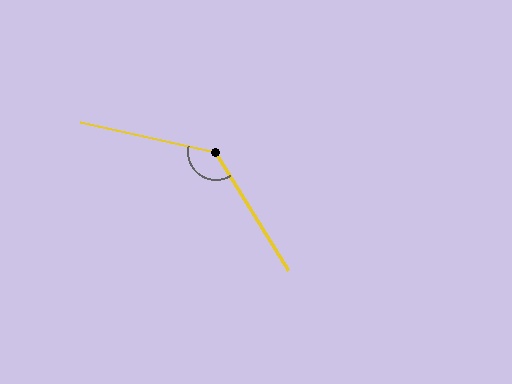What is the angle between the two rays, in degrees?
Approximately 134 degrees.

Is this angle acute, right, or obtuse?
It is obtuse.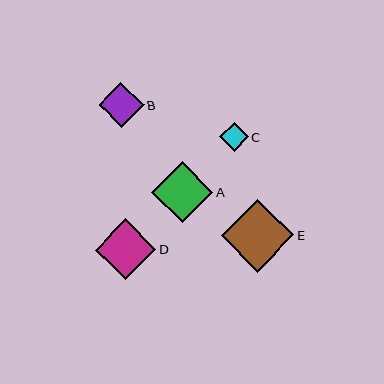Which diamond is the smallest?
Diamond C is the smallest with a size of approximately 28 pixels.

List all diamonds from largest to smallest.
From largest to smallest: E, A, D, B, C.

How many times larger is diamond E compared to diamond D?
Diamond E is approximately 1.2 times the size of diamond D.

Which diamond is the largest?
Diamond E is the largest with a size of approximately 72 pixels.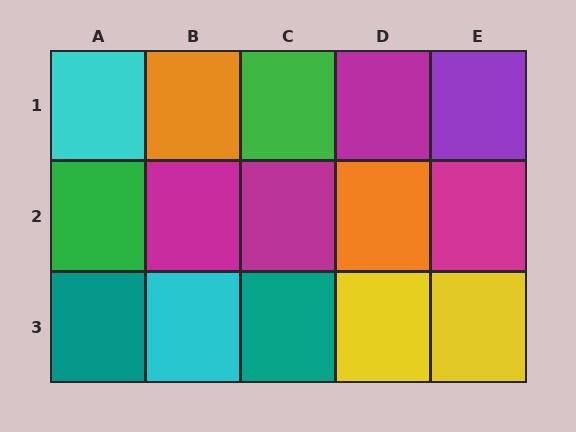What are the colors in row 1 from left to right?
Cyan, orange, green, magenta, purple.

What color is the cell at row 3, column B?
Cyan.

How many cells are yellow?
2 cells are yellow.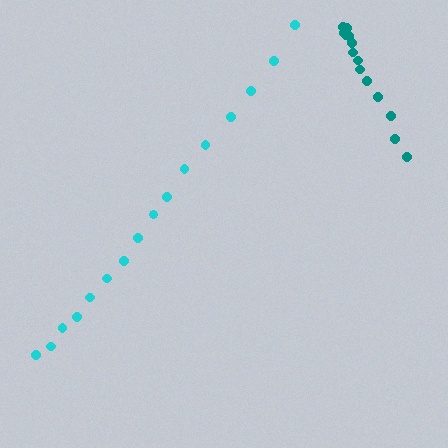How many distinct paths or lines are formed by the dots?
There are 2 distinct paths.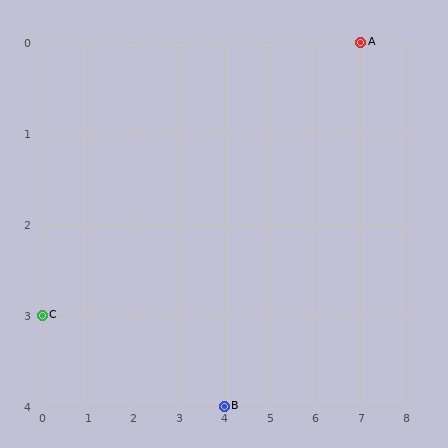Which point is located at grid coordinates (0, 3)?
Point C is at (0, 3).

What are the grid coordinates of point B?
Point B is at grid coordinates (4, 4).